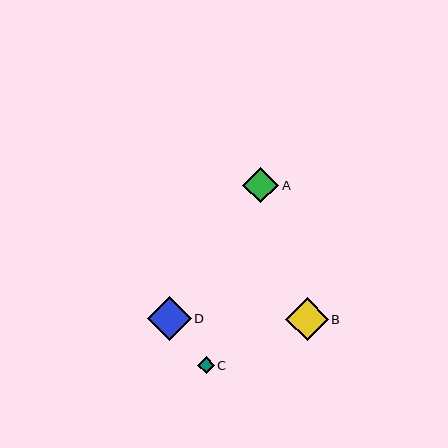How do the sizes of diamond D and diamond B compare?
Diamond D and diamond B are approximately the same size.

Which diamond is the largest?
Diamond D is the largest with a size of approximately 44 pixels.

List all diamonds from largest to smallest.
From largest to smallest: D, B, A, C.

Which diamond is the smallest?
Diamond C is the smallest with a size of approximately 17 pixels.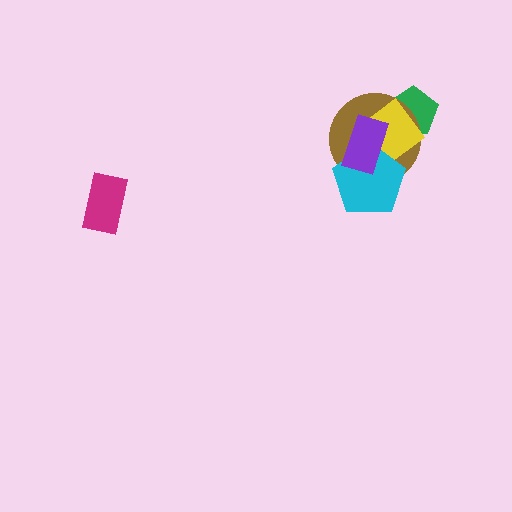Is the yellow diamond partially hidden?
Yes, it is partially covered by another shape.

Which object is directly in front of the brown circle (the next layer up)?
The yellow diamond is directly in front of the brown circle.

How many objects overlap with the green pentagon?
2 objects overlap with the green pentagon.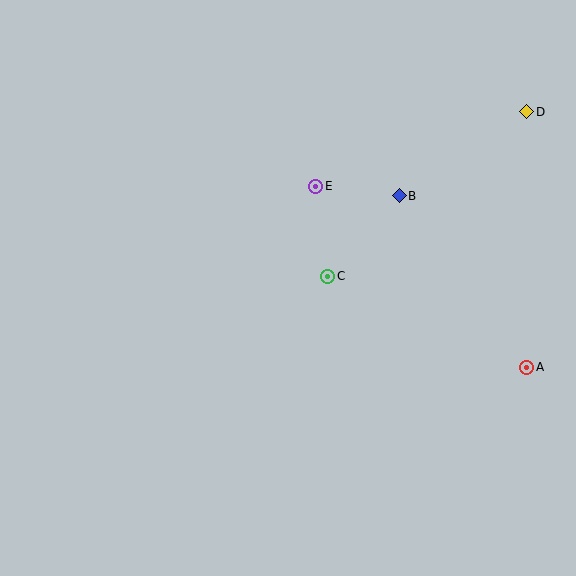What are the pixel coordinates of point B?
Point B is at (399, 196).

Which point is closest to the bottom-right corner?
Point A is closest to the bottom-right corner.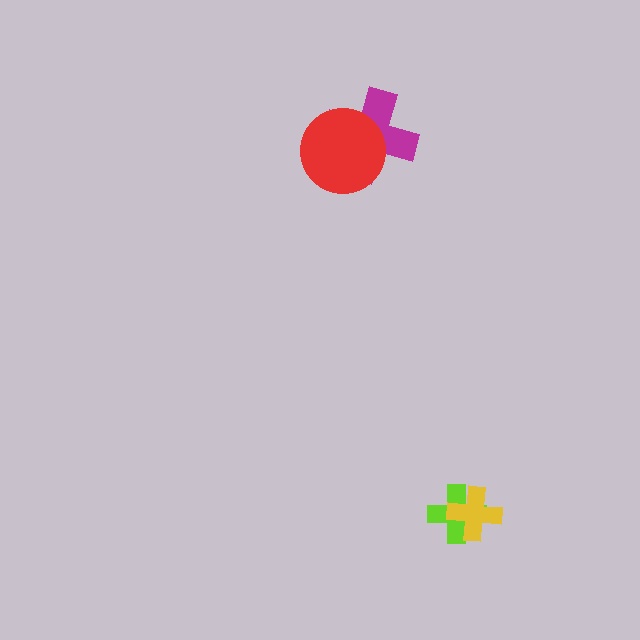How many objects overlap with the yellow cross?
1 object overlaps with the yellow cross.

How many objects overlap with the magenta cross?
1 object overlaps with the magenta cross.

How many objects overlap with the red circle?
1 object overlaps with the red circle.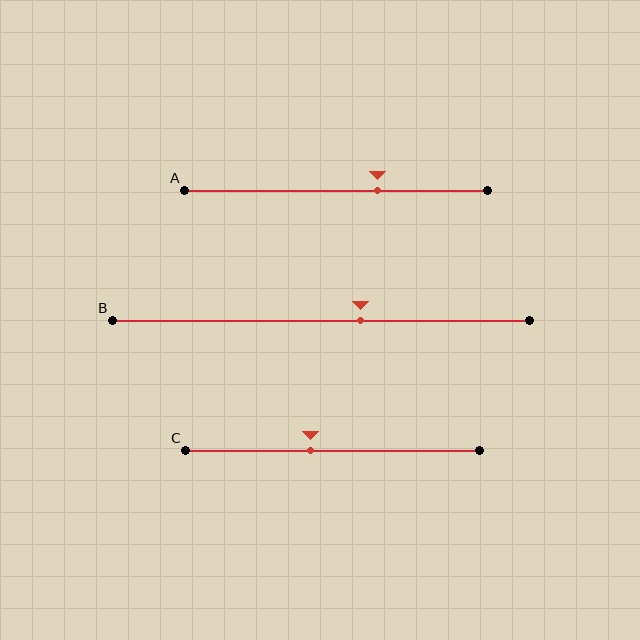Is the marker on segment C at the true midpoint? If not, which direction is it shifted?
No, the marker on segment C is shifted to the left by about 8% of the segment length.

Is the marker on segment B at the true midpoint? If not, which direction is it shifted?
No, the marker on segment B is shifted to the right by about 10% of the segment length.